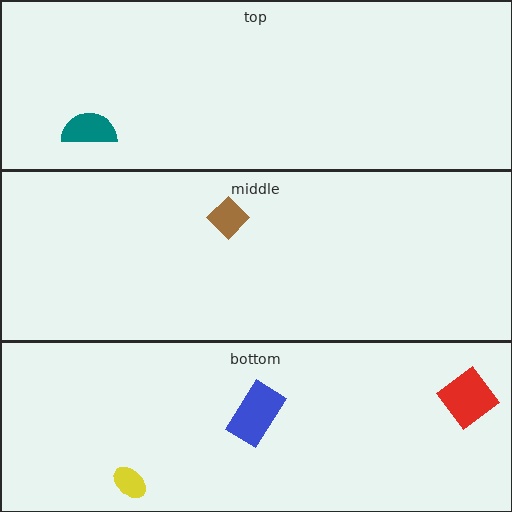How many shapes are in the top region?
1.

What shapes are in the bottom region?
The red diamond, the blue rectangle, the yellow ellipse.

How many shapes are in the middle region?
1.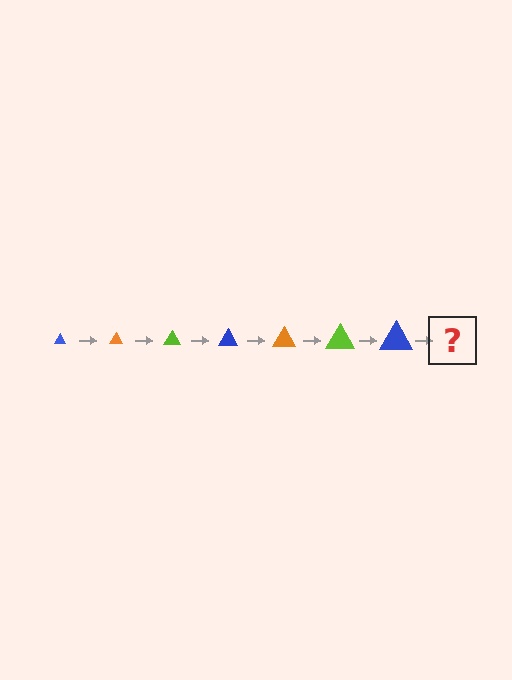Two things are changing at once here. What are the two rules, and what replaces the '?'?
The two rules are that the triangle grows larger each step and the color cycles through blue, orange, and lime. The '?' should be an orange triangle, larger than the previous one.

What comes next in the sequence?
The next element should be an orange triangle, larger than the previous one.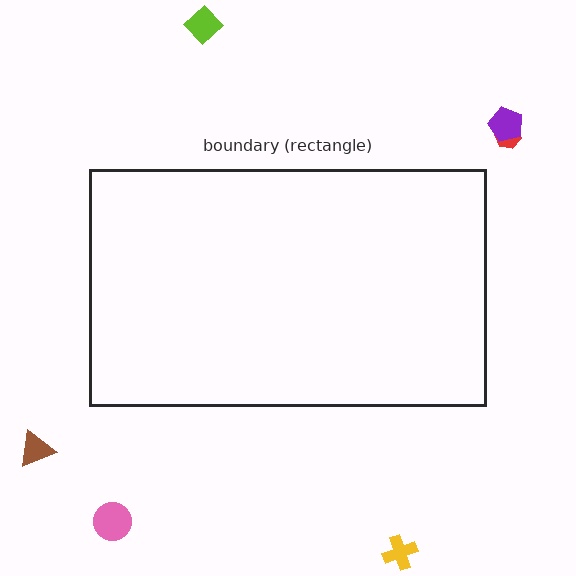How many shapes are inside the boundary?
0 inside, 6 outside.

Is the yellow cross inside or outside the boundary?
Outside.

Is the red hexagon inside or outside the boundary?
Outside.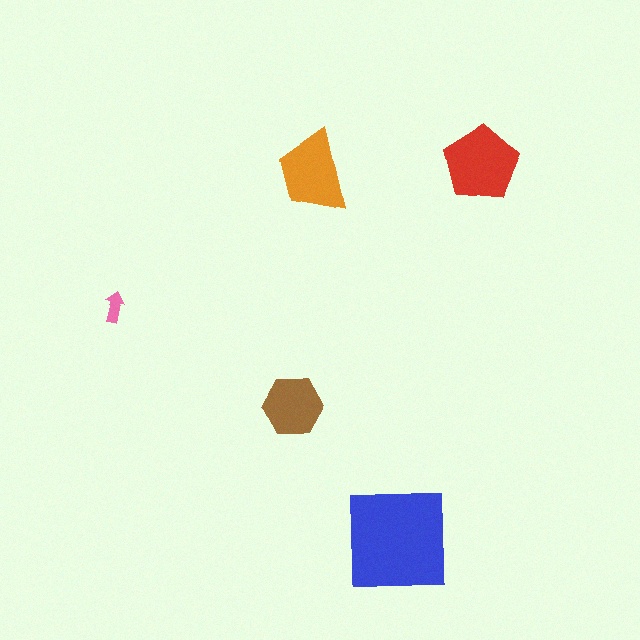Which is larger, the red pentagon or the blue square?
The blue square.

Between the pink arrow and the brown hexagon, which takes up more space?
The brown hexagon.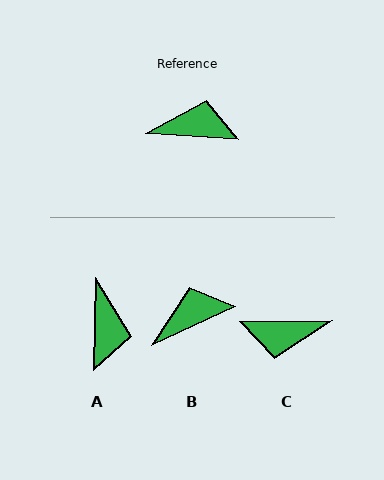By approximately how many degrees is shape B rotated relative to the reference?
Approximately 28 degrees counter-clockwise.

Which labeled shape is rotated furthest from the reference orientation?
C, about 176 degrees away.